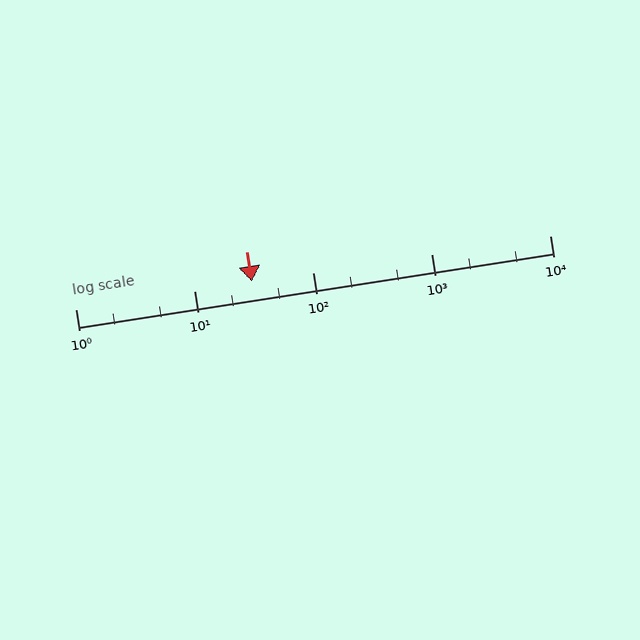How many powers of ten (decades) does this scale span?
The scale spans 4 decades, from 1 to 10000.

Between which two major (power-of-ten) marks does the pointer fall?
The pointer is between 10 and 100.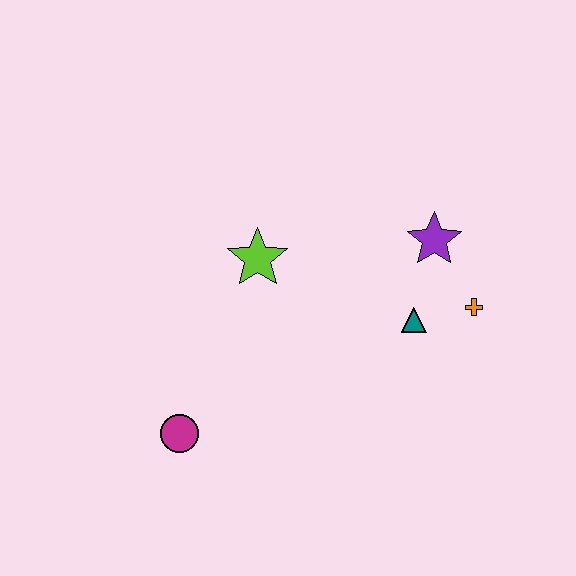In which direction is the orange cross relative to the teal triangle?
The orange cross is to the right of the teal triangle.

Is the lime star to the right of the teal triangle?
No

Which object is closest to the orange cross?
The teal triangle is closest to the orange cross.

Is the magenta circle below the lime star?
Yes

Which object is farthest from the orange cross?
The magenta circle is farthest from the orange cross.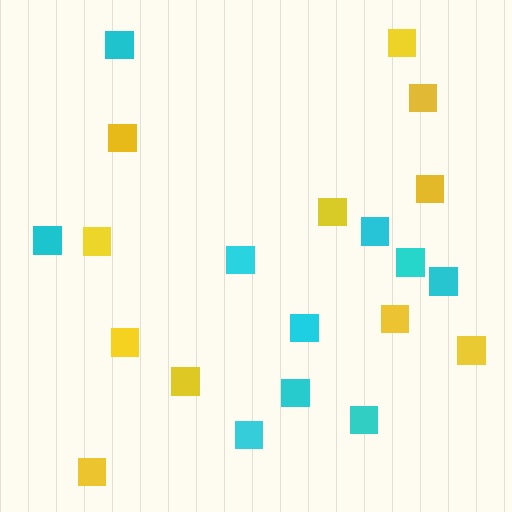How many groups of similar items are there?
There are 2 groups: one group of cyan squares (10) and one group of yellow squares (11).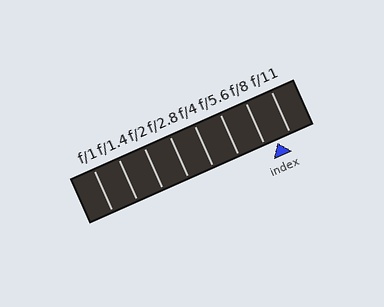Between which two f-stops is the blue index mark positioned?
The index mark is between f/8 and f/11.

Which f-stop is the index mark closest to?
The index mark is closest to f/8.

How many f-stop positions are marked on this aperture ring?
There are 8 f-stop positions marked.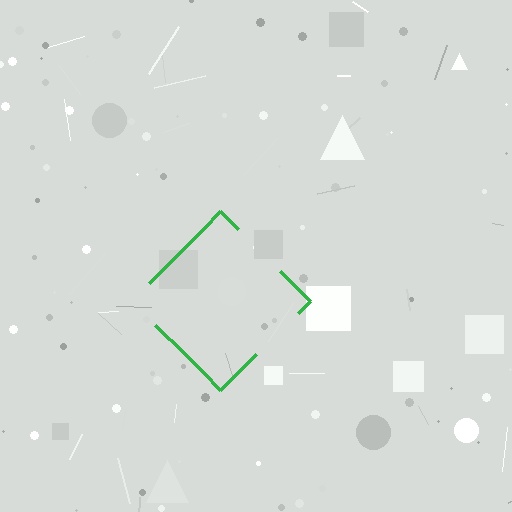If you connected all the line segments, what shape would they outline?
They would outline a diamond.